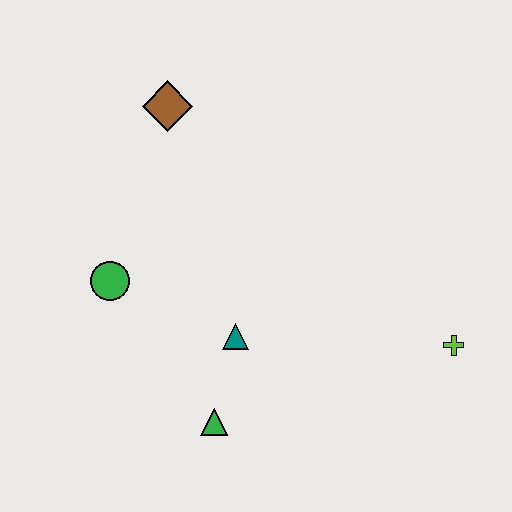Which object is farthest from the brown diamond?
The lime cross is farthest from the brown diamond.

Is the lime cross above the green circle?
No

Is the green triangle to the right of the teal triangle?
No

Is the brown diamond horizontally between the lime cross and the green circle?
Yes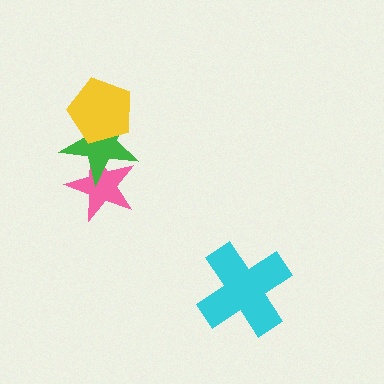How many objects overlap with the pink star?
1 object overlaps with the pink star.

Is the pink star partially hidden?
Yes, it is partially covered by another shape.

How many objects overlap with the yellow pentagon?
1 object overlaps with the yellow pentagon.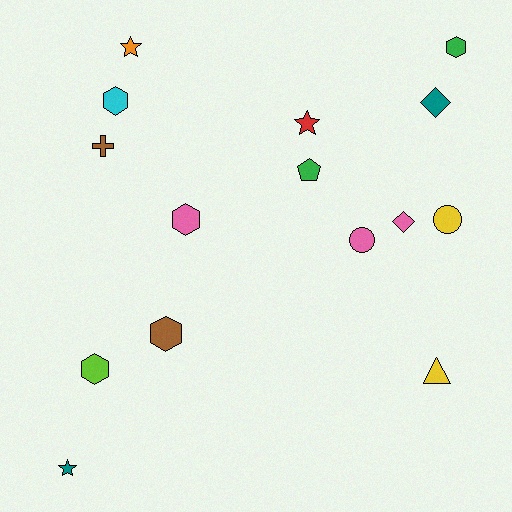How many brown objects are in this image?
There are 2 brown objects.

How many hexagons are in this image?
There are 5 hexagons.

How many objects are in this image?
There are 15 objects.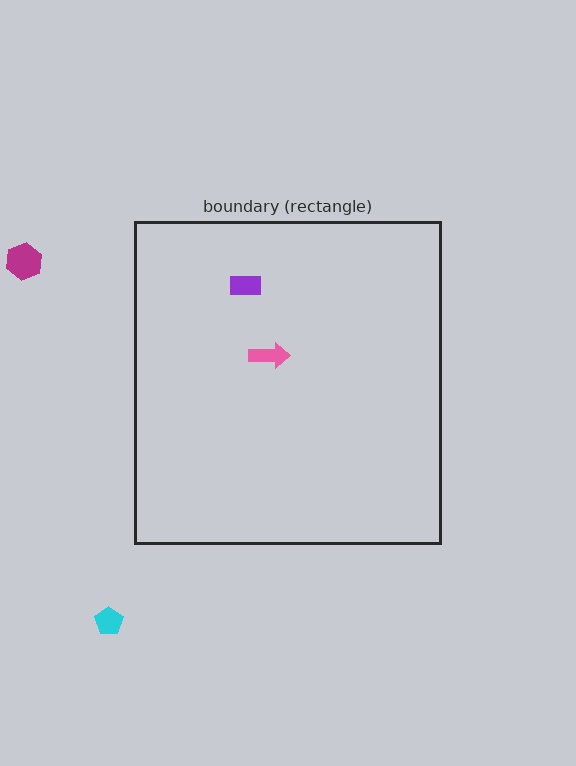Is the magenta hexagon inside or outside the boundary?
Outside.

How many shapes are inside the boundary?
2 inside, 2 outside.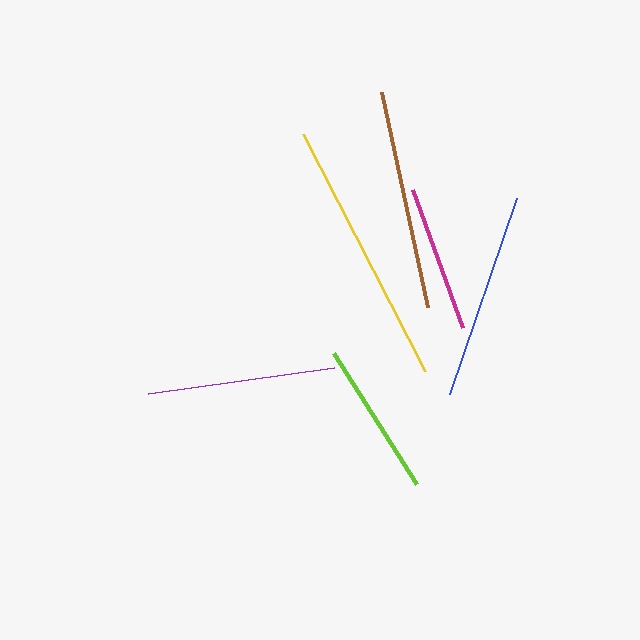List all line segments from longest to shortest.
From longest to shortest: yellow, brown, blue, purple, lime, magenta.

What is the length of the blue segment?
The blue segment is approximately 207 pixels long.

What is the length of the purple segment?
The purple segment is approximately 188 pixels long.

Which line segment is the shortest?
The magenta line is the shortest at approximately 146 pixels.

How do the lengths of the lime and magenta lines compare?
The lime and magenta lines are approximately the same length.